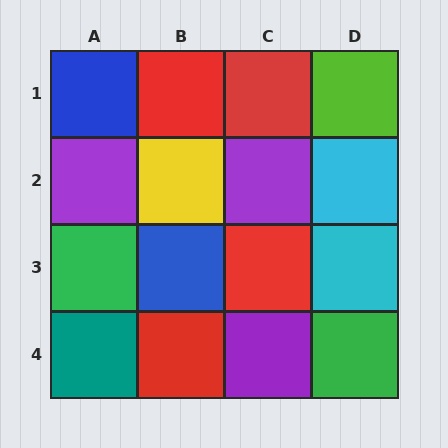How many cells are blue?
2 cells are blue.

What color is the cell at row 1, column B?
Red.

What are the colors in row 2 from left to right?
Purple, yellow, purple, cyan.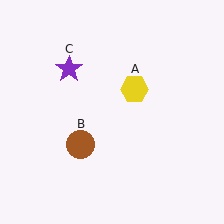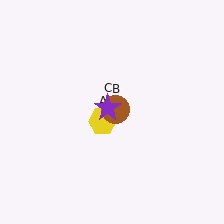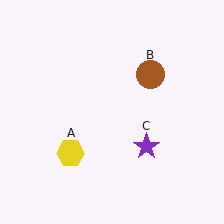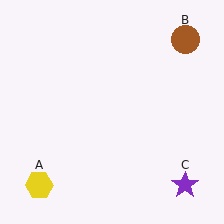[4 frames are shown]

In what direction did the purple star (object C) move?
The purple star (object C) moved down and to the right.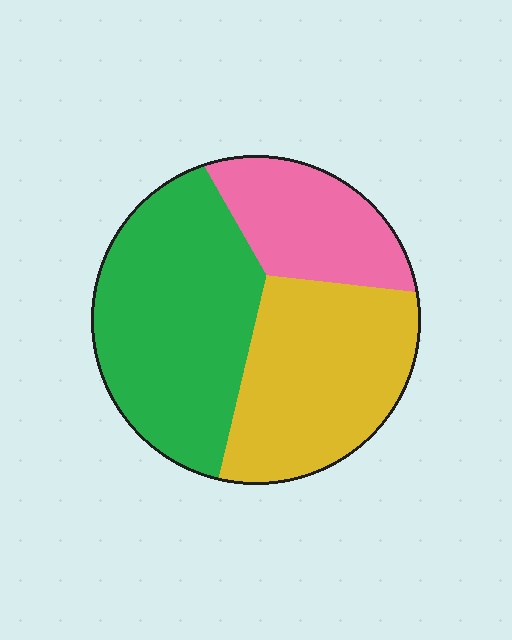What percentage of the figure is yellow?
Yellow takes up about three eighths (3/8) of the figure.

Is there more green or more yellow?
Green.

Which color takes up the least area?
Pink, at roughly 20%.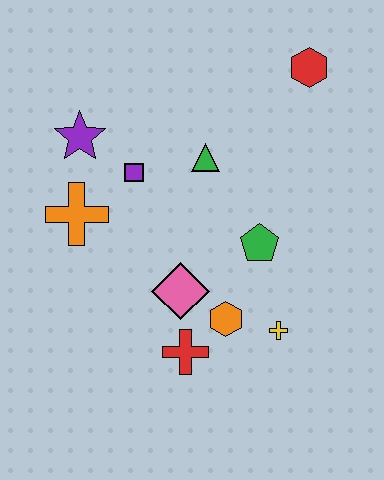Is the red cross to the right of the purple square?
Yes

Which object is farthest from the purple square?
The yellow cross is farthest from the purple square.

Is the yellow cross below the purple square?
Yes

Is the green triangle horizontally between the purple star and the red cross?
No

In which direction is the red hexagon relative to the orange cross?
The red hexagon is to the right of the orange cross.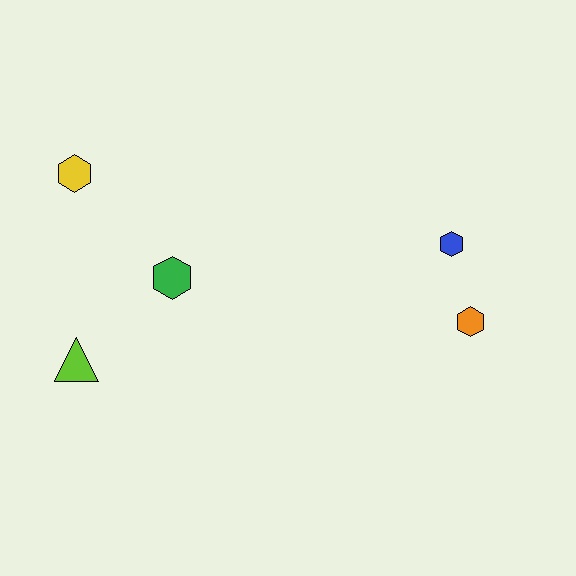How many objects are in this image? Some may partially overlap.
There are 5 objects.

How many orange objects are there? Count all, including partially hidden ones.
There is 1 orange object.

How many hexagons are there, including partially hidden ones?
There are 4 hexagons.